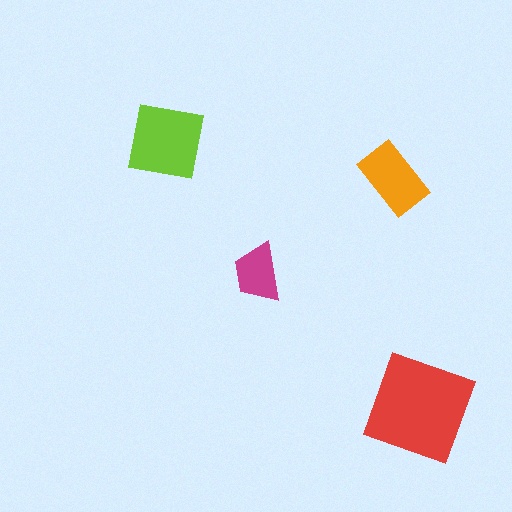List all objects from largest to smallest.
The red square, the lime square, the orange rectangle, the magenta trapezoid.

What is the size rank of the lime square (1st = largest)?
2nd.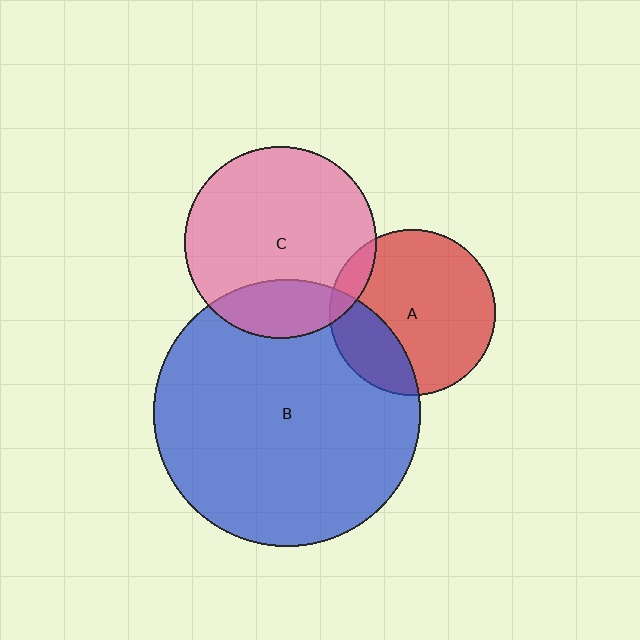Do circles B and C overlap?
Yes.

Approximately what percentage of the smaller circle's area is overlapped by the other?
Approximately 20%.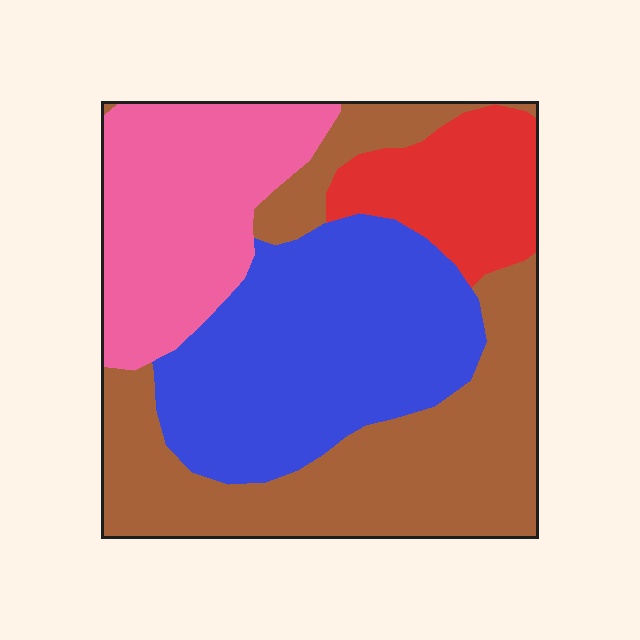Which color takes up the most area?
Brown, at roughly 35%.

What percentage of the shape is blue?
Blue covers about 30% of the shape.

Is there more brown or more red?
Brown.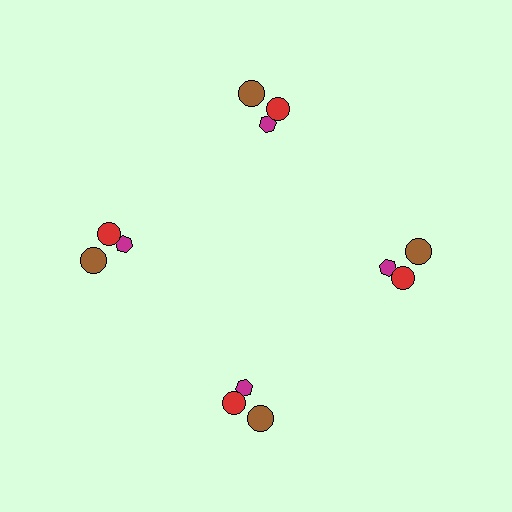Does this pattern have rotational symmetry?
Yes, this pattern has 4-fold rotational symmetry. It looks the same after rotating 90 degrees around the center.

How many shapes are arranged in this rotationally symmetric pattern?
There are 12 shapes, arranged in 4 groups of 3.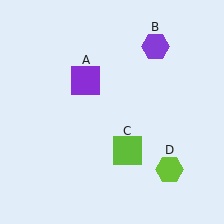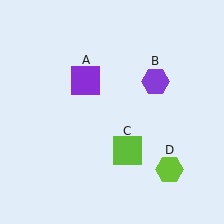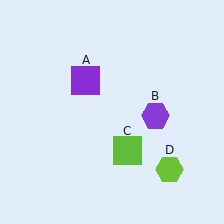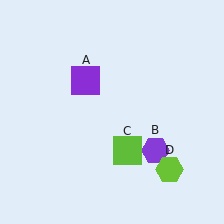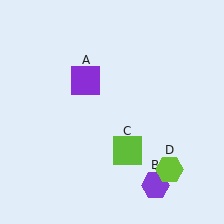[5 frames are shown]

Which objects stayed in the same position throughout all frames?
Purple square (object A) and lime square (object C) and lime hexagon (object D) remained stationary.